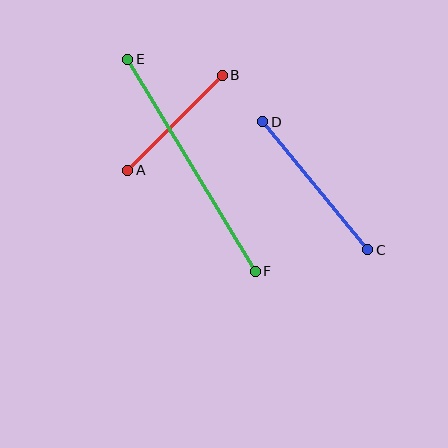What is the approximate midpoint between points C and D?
The midpoint is at approximately (315, 186) pixels.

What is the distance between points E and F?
The distance is approximately 247 pixels.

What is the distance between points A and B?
The distance is approximately 134 pixels.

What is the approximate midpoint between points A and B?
The midpoint is at approximately (175, 123) pixels.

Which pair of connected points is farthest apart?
Points E and F are farthest apart.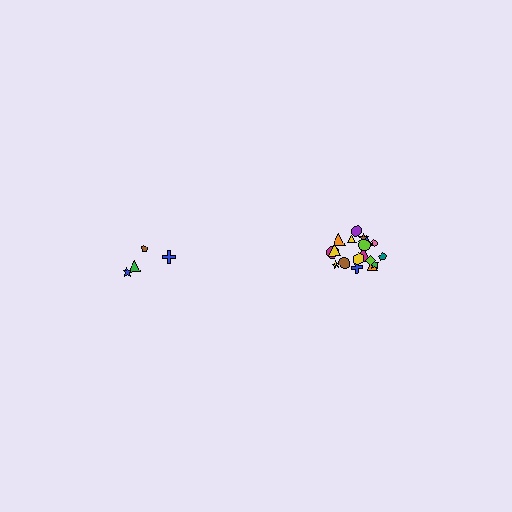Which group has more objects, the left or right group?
The right group.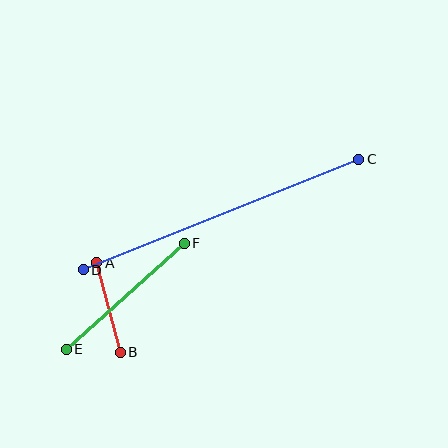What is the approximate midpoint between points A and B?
The midpoint is at approximately (108, 307) pixels.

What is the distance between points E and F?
The distance is approximately 159 pixels.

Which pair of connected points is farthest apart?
Points C and D are farthest apart.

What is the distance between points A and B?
The distance is approximately 92 pixels.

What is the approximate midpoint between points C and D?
The midpoint is at approximately (221, 214) pixels.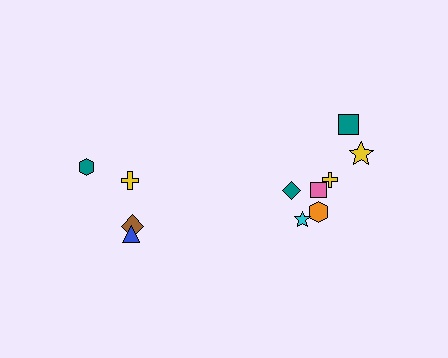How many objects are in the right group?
There are 7 objects.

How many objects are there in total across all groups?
There are 11 objects.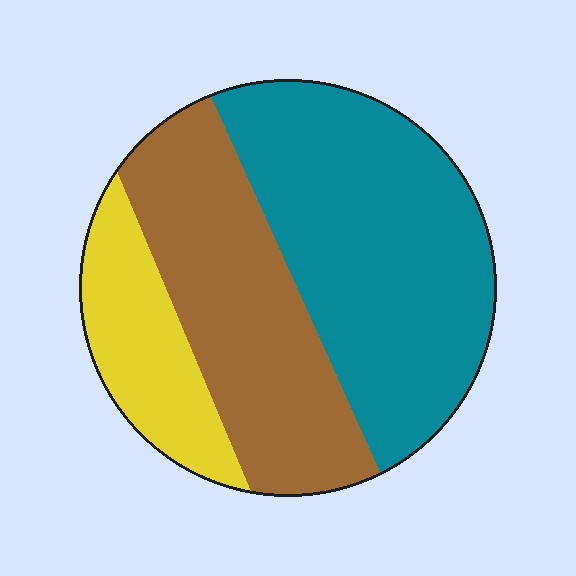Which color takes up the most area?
Teal, at roughly 45%.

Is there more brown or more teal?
Teal.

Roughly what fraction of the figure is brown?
Brown covers roughly 35% of the figure.